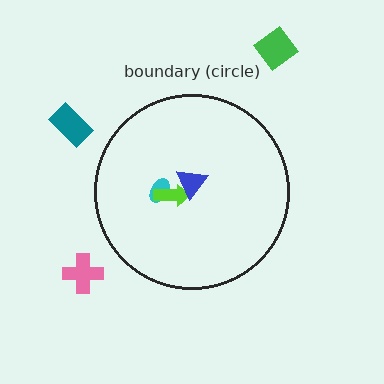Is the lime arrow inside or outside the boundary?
Inside.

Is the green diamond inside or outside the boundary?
Outside.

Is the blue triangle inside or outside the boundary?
Inside.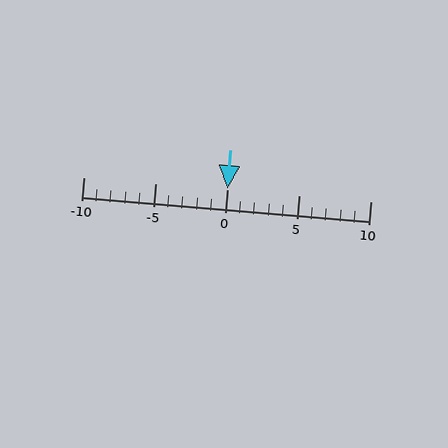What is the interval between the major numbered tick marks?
The major tick marks are spaced 5 units apart.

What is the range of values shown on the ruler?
The ruler shows values from -10 to 10.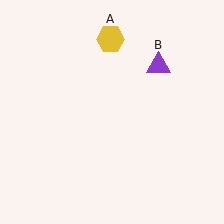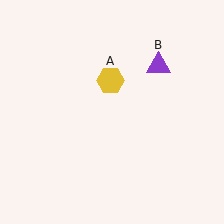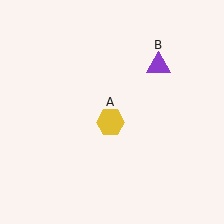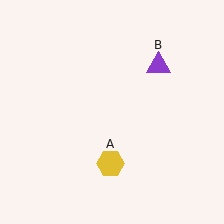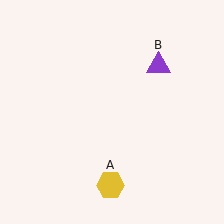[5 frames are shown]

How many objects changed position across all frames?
1 object changed position: yellow hexagon (object A).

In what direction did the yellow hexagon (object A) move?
The yellow hexagon (object A) moved down.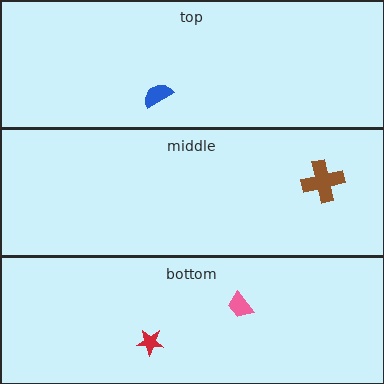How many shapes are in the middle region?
1.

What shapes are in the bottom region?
The red star, the pink trapezoid.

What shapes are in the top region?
The blue semicircle.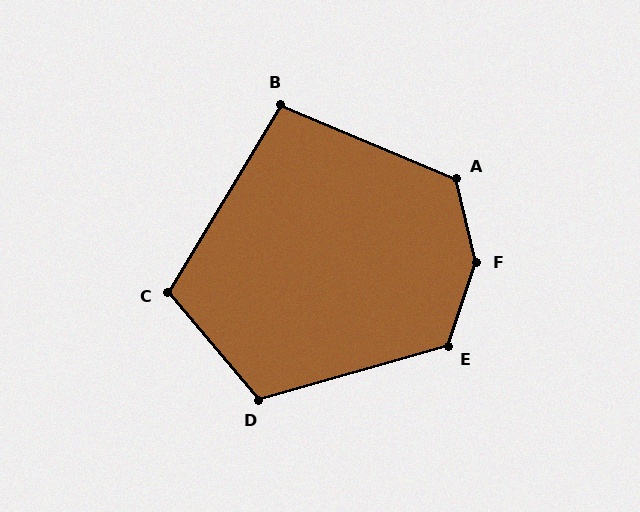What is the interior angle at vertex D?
Approximately 114 degrees (obtuse).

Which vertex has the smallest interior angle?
B, at approximately 98 degrees.